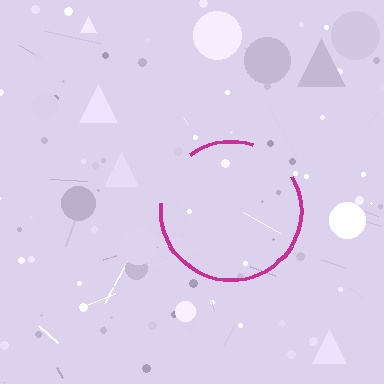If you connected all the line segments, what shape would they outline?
They would outline a circle.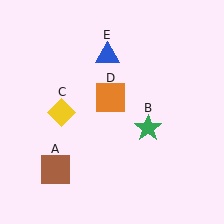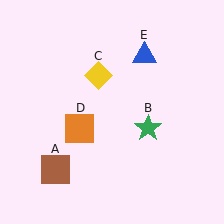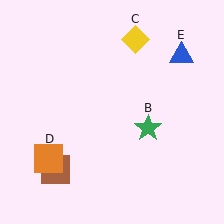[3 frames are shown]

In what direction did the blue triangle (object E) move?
The blue triangle (object E) moved right.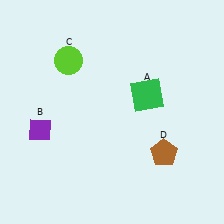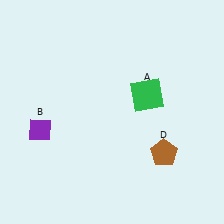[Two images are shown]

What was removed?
The lime circle (C) was removed in Image 2.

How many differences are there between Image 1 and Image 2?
There is 1 difference between the two images.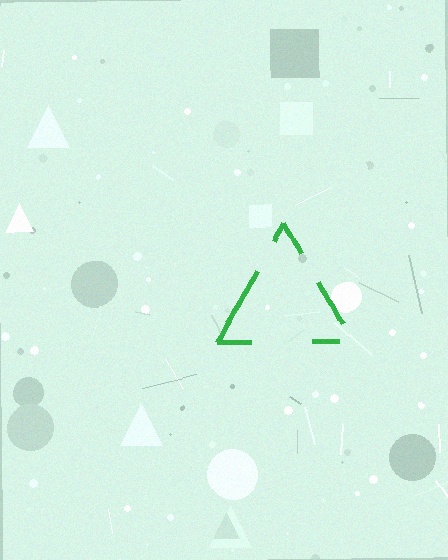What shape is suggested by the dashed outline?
The dashed outline suggests a triangle.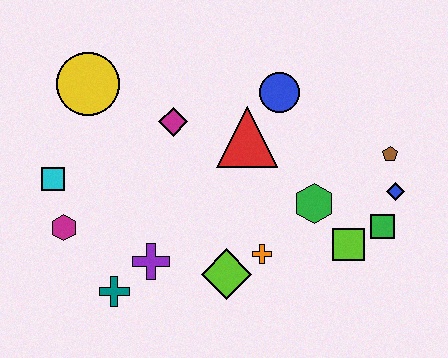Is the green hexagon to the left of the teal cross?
No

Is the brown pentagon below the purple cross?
No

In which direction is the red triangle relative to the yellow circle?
The red triangle is to the right of the yellow circle.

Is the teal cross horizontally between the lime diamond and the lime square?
No